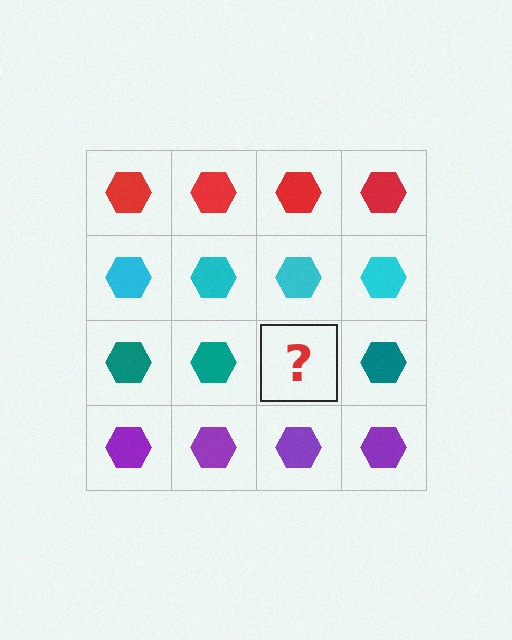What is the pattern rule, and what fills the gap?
The rule is that each row has a consistent color. The gap should be filled with a teal hexagon.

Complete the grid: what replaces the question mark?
The question mark should be replaced with a teal hexagon.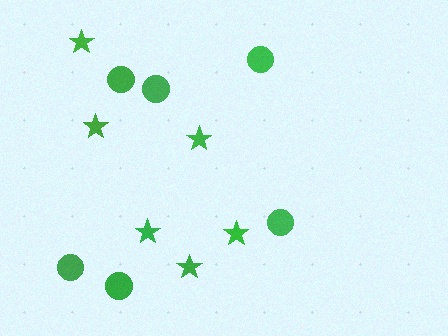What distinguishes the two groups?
There are 2 groups: one group of stars (6) and one group of circles (6).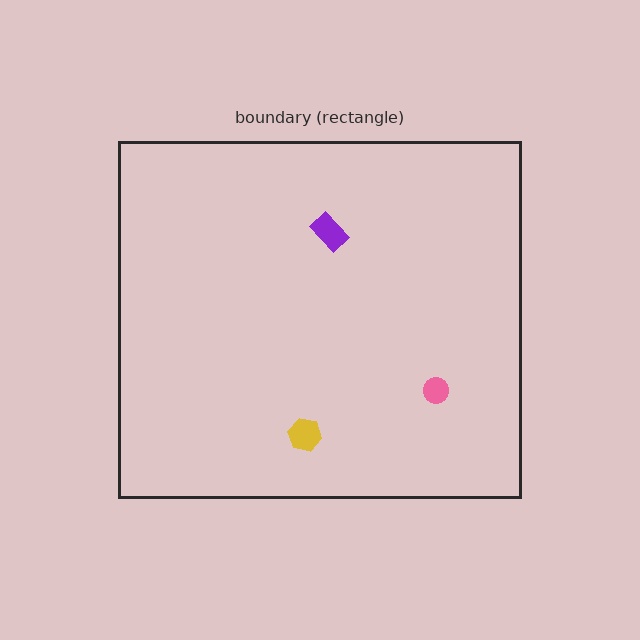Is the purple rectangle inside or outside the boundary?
Inside.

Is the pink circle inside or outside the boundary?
Inside.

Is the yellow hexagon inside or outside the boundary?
Inside.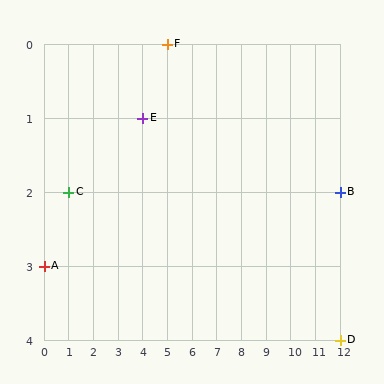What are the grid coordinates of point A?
Point A is at grid coordinates (0, 3).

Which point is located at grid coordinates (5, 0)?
Point F is at (5, 0).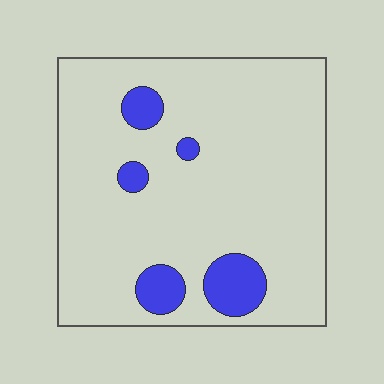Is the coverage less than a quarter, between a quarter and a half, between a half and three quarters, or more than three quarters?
Less than a quarter.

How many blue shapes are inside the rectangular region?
5.